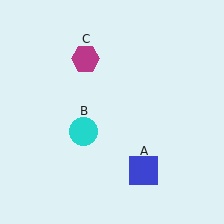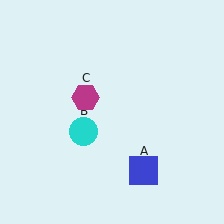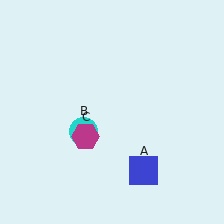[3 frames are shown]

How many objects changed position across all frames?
1 object changed position: magenta hexagon (object C).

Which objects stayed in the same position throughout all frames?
Blue square (object A) and cyan circle (object B) remained stationary.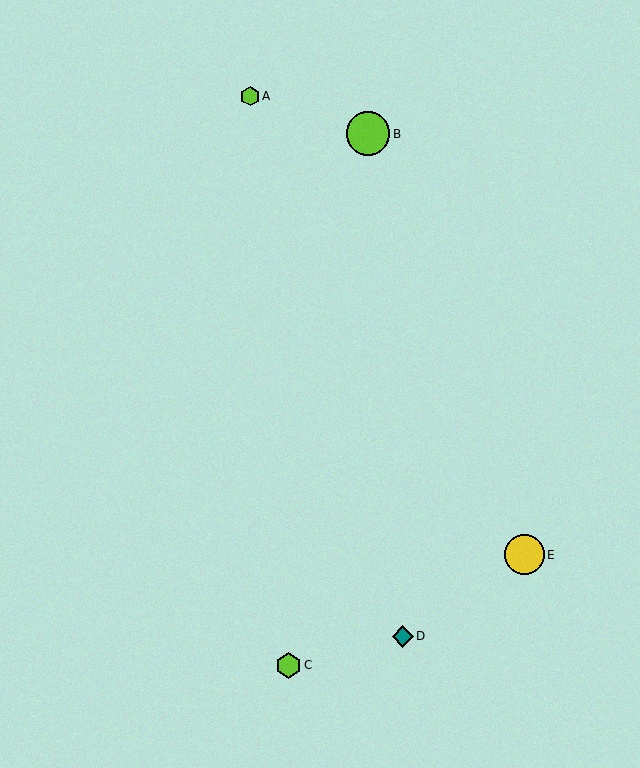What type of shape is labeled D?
Shape D is a teal diamond.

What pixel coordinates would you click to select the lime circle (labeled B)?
Click at (368, 134) to select the lime circle B.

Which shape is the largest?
The lime circle (labeled B) is the largest.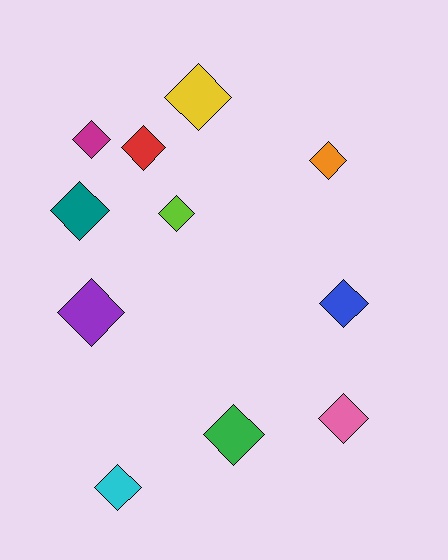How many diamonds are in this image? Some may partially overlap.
There are 11 diamonds.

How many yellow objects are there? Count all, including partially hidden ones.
There is 1 yellow object.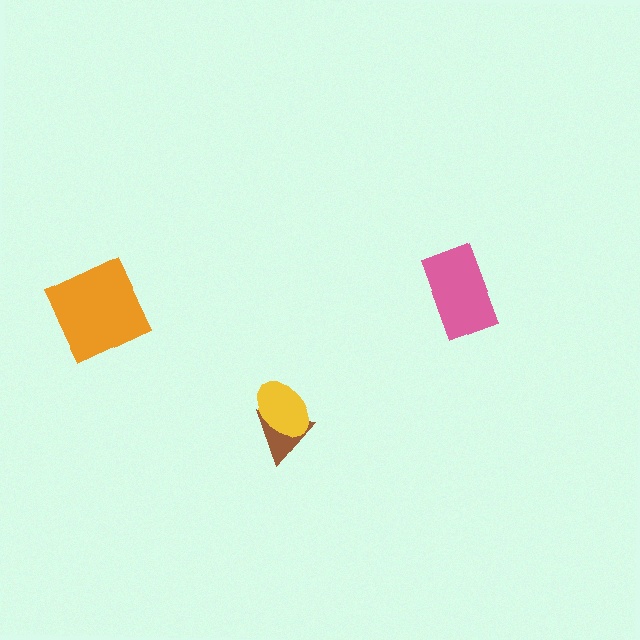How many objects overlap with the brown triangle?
1 object overlaps with the brown triangle.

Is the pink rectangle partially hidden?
No, no other shape covers it.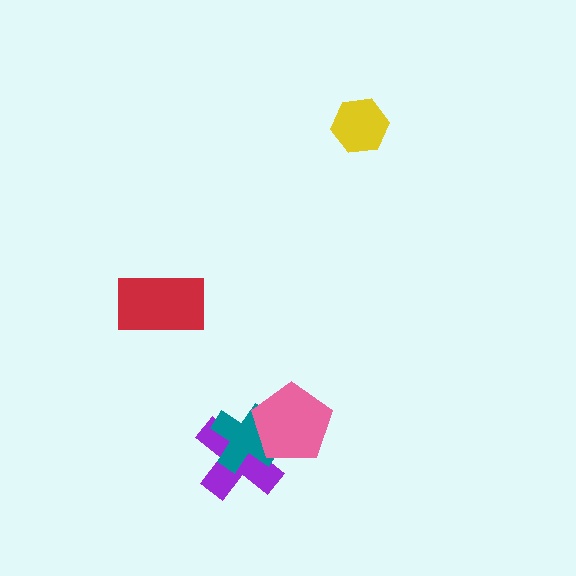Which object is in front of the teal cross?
The pink pentagon is in front of the teal cross.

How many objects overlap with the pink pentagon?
2 objects overlap with the pink pentagon.